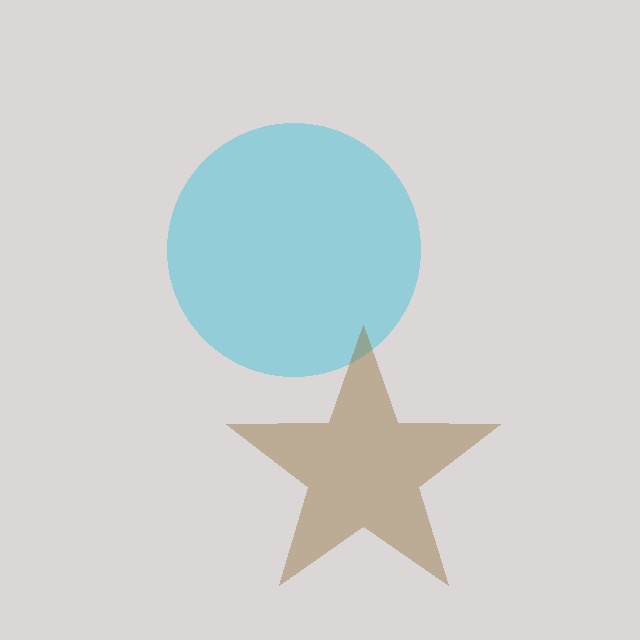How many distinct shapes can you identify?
There are 2 distinct shapes: a cyan circle, a brown star.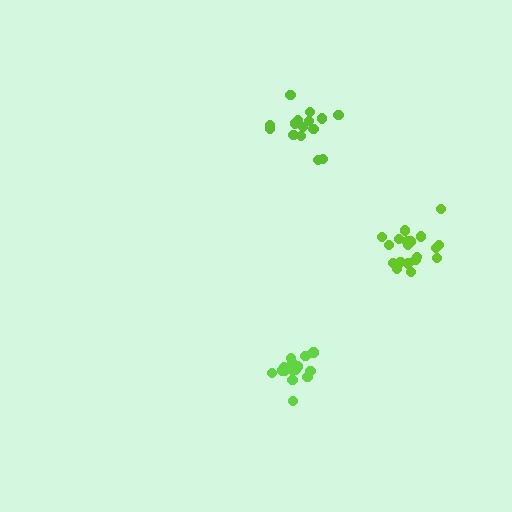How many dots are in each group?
Group 1: 19 dots, Group 2: 15 dots, Group 3: 16 dots (50 total).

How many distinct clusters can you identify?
There are 3 distinct clusters.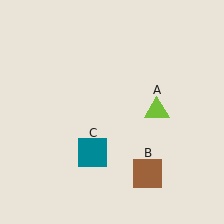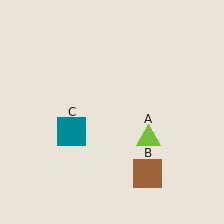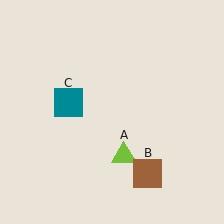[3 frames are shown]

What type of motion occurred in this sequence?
The lime triangle (object A), teal square (object C) rotated clockwise around the center of the scene.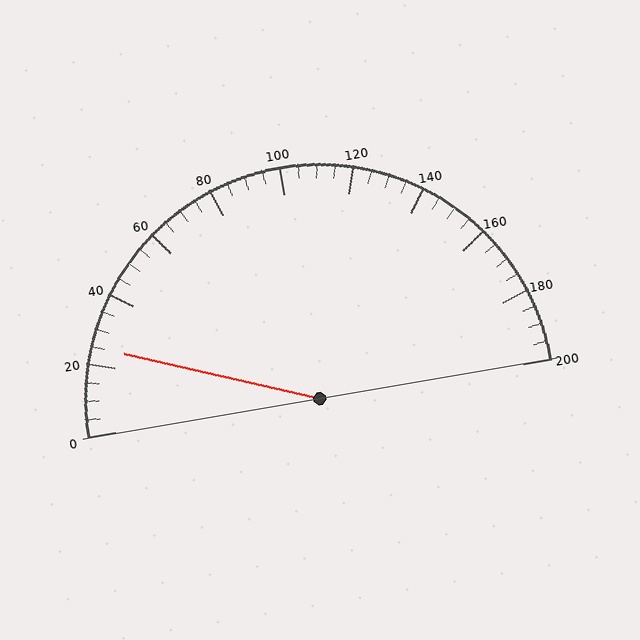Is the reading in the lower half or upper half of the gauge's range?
The reading is in the lower half of the range (0 to 200).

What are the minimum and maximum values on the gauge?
The gauge ranges from 0 to 200.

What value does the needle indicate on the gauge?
The needle indicates approximately 25.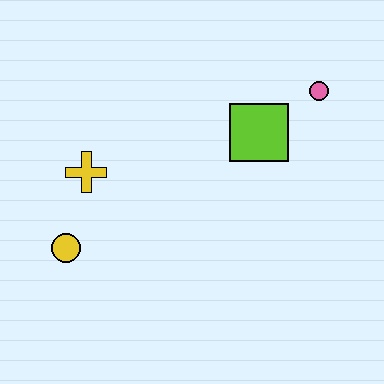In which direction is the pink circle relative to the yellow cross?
The pink circle is to the right of the yellow cross.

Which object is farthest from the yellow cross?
The pink circle is farthest from the yellow cross.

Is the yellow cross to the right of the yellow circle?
Yes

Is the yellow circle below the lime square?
Yes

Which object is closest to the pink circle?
The lime square is closest to the pink circle.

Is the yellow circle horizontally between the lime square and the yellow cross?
No